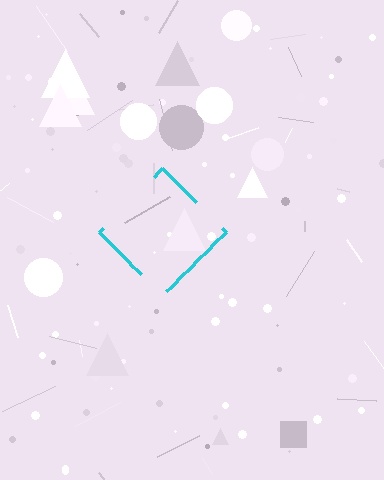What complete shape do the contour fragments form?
The contour fragments form a diamond.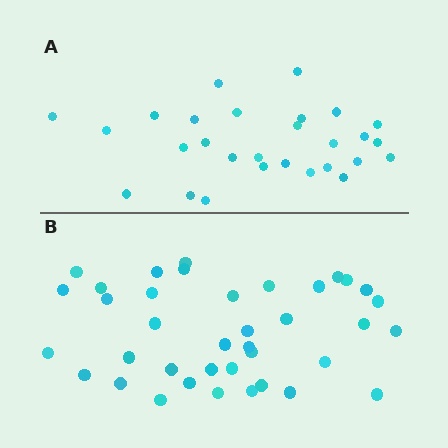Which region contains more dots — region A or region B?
Region B (the bottom region) has more dots.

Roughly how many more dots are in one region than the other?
Region B has roughly 10 or so more dots than region A.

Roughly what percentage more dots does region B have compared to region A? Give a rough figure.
About 35% more.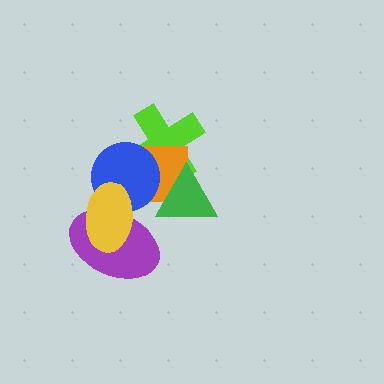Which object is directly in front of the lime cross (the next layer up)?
The orange square is directly in front of the lime cross.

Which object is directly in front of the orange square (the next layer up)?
The green triangle is directly in front of the orange square.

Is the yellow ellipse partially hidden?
No, no other shape covers it.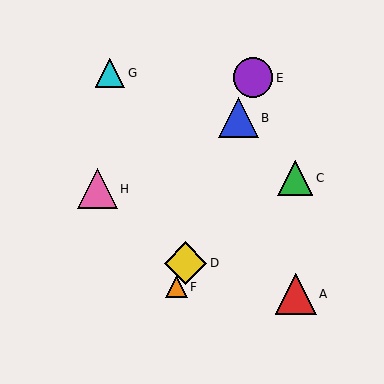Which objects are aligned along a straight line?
Objects B, D, E, F are aligned along a straight line.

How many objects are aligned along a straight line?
4 objects (B, D, E, F) are aligned along a straight line.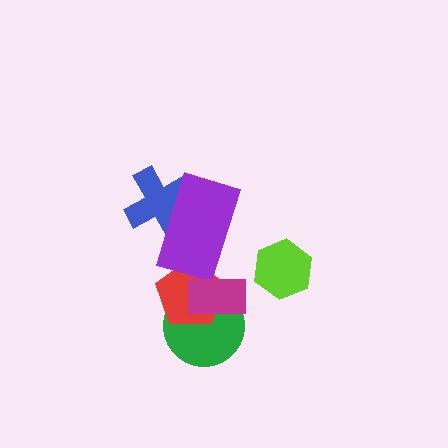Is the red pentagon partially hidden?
Yes, it is partially covered by another shape.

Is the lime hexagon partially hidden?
No, no other shape covers it.